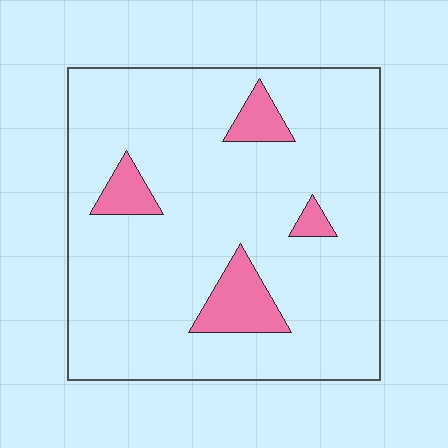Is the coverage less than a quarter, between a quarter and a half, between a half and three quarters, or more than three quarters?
Less than a quarter.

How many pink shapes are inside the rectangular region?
4.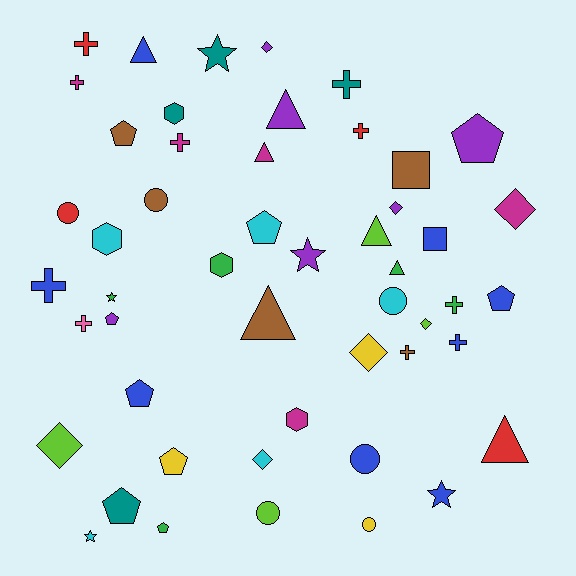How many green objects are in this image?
There are 5 green objects.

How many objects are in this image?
There are 50 objects.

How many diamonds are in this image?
There are 7 diamonds.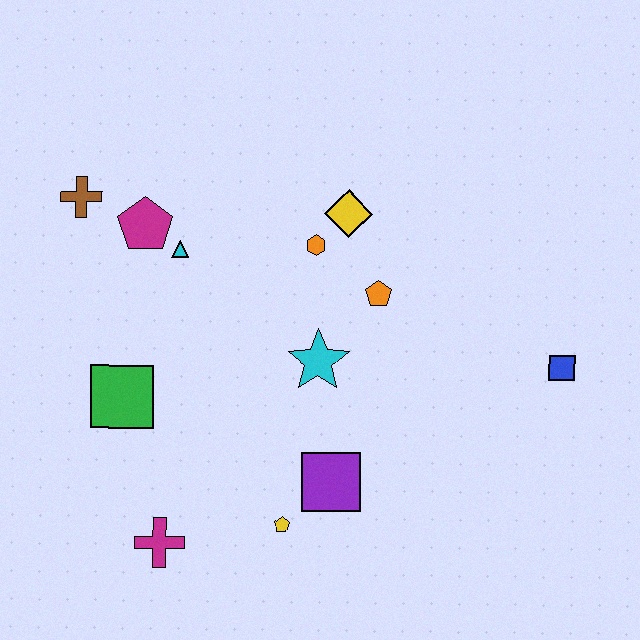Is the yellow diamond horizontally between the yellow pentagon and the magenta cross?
No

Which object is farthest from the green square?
The blue square is farthest from the green square.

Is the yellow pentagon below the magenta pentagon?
Yes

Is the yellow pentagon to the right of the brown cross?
Yes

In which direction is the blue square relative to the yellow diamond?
The blue square is to the right of the yellow diamond.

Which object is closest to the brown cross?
The magenta pentagon is closest to the brown cross.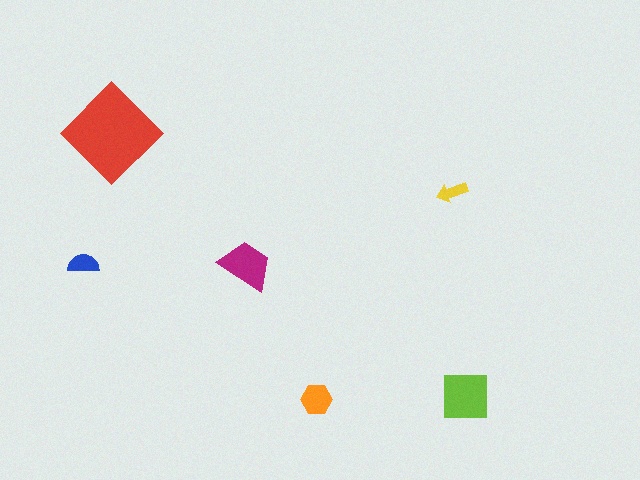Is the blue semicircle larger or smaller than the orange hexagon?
Smaller.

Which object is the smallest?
The yellow arrow.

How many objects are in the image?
There are 6 objects in the image.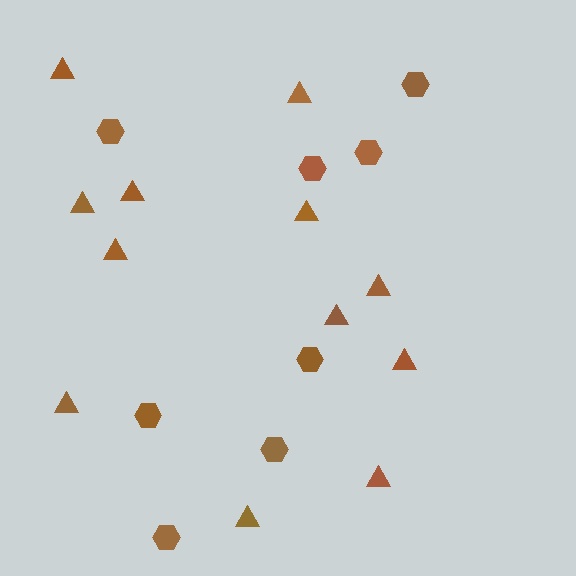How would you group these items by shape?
There are 2 groups: one group of triangles (12) and one group of hexagons (8).